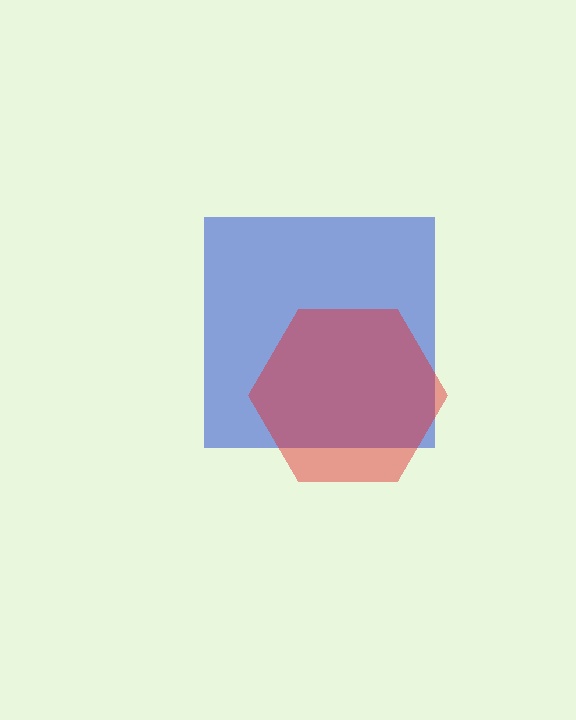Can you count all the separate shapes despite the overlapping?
Yes, there are 2 separate shapes.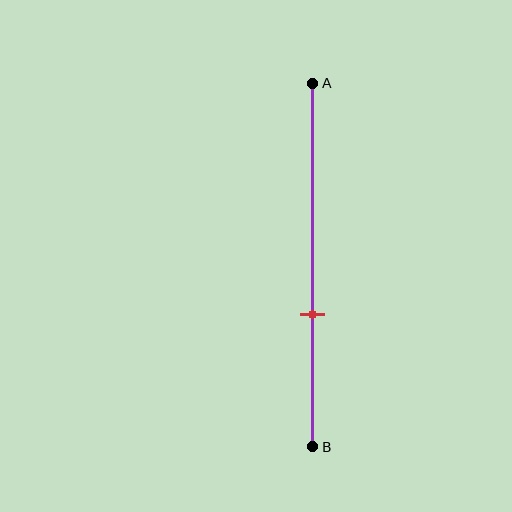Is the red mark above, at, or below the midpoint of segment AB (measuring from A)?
The red mark is below the midpoint of segment AB.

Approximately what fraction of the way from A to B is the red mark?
The red mark is approximately 65% of the way from A to B.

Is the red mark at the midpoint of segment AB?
No, the mark is at about 65% from A, not at the 50% midpoint.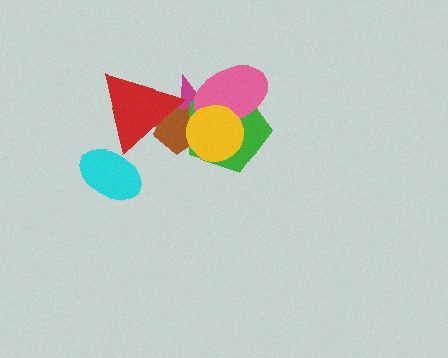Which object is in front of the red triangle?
The cyan ellipse is in front of the red triangle.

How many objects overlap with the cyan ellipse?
1 object overlaps with the cyan ellipse.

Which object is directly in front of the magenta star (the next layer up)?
The brown pentagon is directly in front of the magenta star.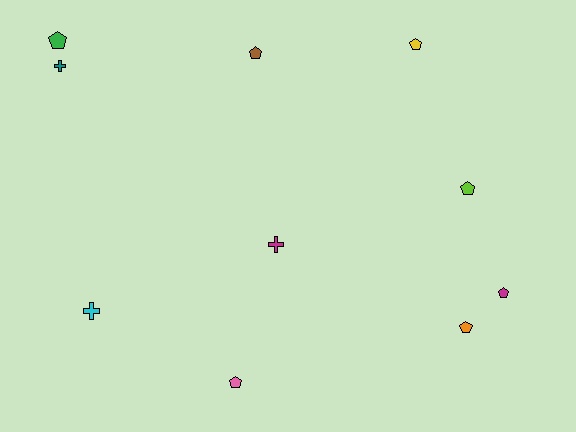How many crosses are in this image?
There are 3 crosses.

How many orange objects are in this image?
There is 1 orange object.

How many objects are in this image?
There are 10 objects.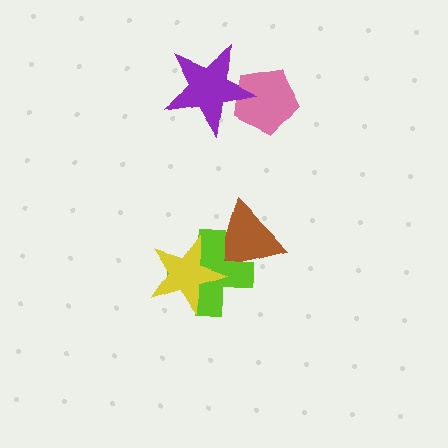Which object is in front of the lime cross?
The yellow star is in front of the lime cross.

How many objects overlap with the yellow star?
2 objects overlap with the yellow star.